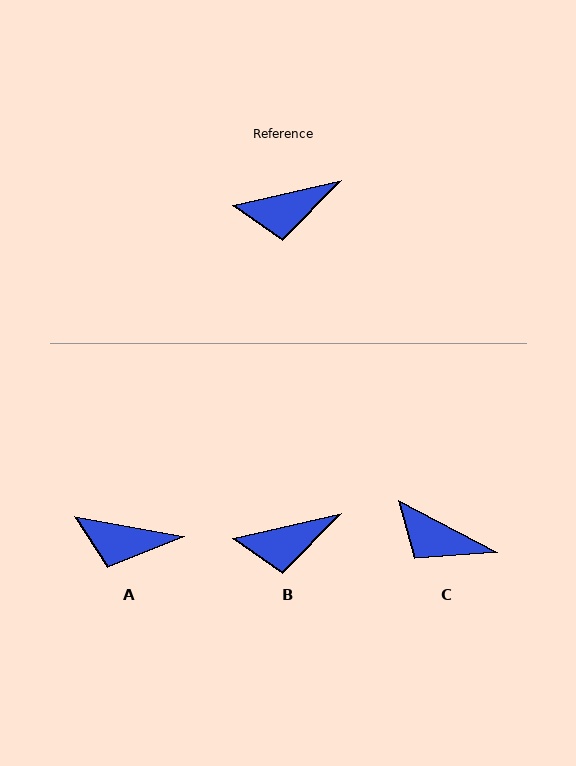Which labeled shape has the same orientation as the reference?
B.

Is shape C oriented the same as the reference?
No, it is off by about 41 degrees.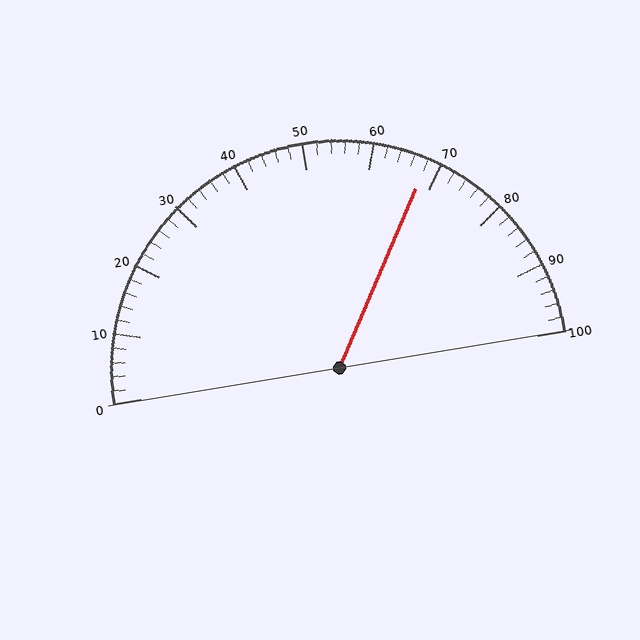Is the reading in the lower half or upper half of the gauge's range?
The reading is in the upper half of the range (0 to 100).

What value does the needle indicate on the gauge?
The needle indicates approximately 68.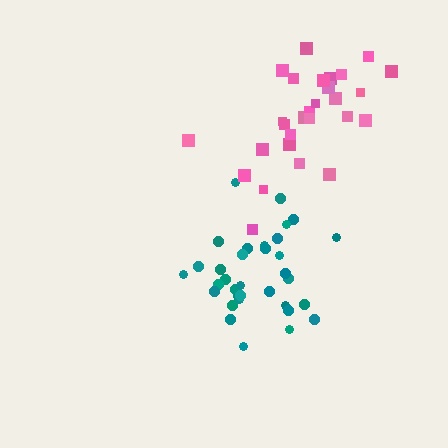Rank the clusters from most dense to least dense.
teal, pink.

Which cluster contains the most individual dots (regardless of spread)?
Teal (34).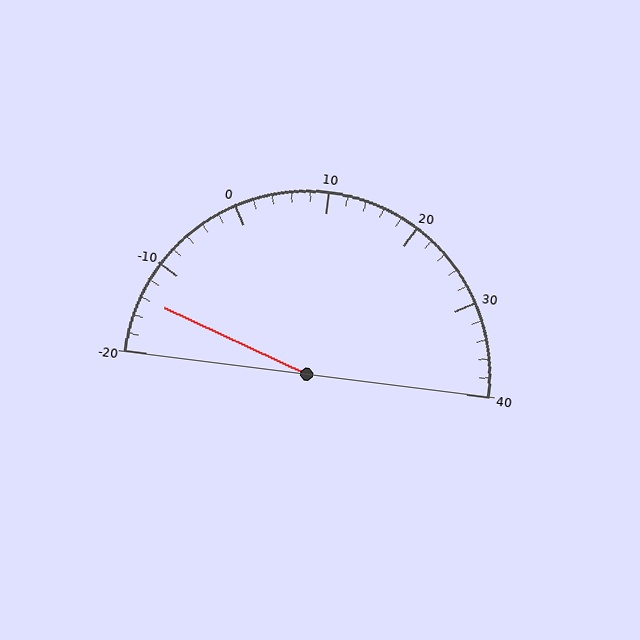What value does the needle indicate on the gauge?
The needle indicates approximately -14.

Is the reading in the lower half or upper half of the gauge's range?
The reading is in the lower half of the range (-20 to 40).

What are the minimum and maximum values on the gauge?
The gauge ranges from -20 to 40.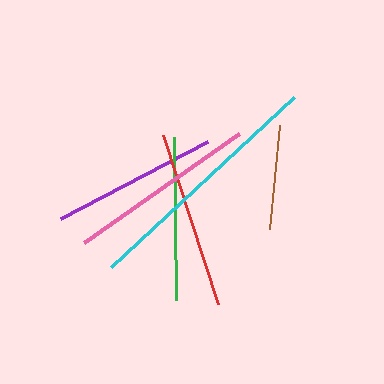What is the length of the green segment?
The green segment is approximately 164 pixels long.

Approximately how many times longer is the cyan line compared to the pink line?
The cyan line is approximately 1.3 times the length of the pink line.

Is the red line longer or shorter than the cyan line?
The cyan line is longer than the red line.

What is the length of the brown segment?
The brown segment is approximately 104 pixels long.